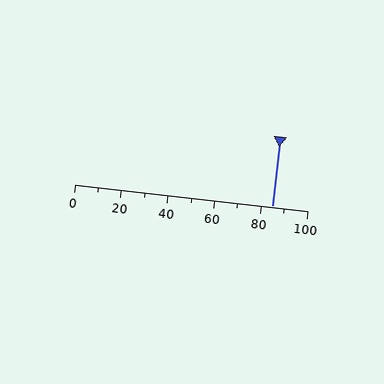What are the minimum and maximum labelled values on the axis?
The axis runs from 0 to 100.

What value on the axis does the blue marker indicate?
The marker indicates approximately 85.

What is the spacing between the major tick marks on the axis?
The major ticks are spaced 20 apart.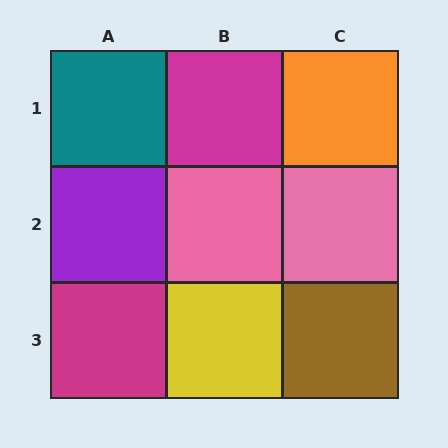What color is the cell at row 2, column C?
Pink.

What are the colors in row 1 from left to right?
Teal, magenta, orange.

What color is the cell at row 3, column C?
Brown.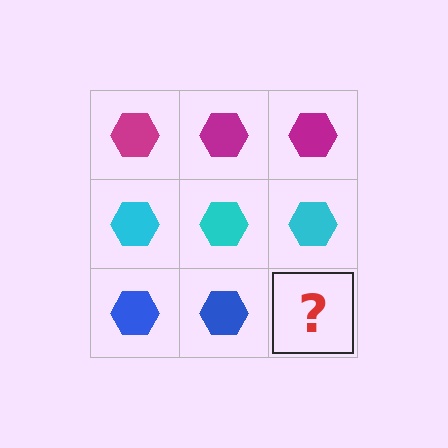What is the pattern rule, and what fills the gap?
The rule is that each row has a consistent color. The gap should be filled with a blue hexagon.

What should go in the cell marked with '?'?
The missing cell should contain a blue hexagon.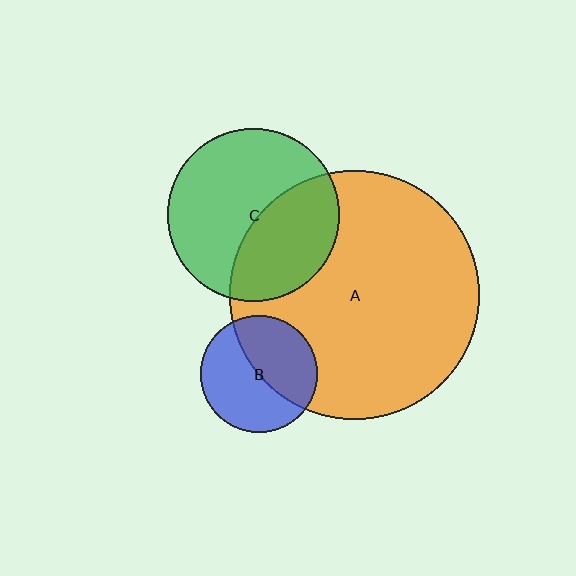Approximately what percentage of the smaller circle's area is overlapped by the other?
Approximately 45%.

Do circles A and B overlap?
Yes.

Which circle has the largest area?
Circle A (orange).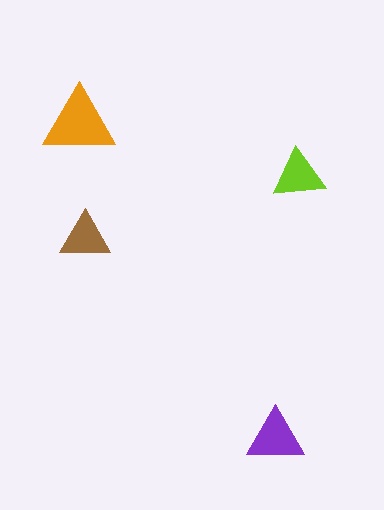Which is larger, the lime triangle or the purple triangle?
The purple one.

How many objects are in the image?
There are 4 objects in the image.